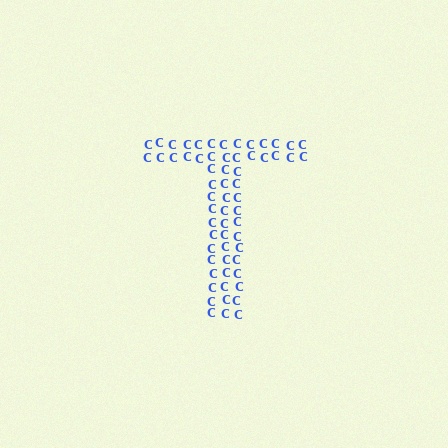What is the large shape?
The large shape is the letter T.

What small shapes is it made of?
It is made of small letter C's.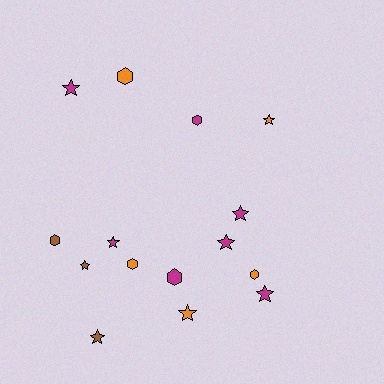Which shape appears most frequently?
Star, with 9 objects.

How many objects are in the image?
There are 15 objects.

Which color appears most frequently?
Magenta, with 7 objects.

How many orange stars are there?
There are 2 orange stars.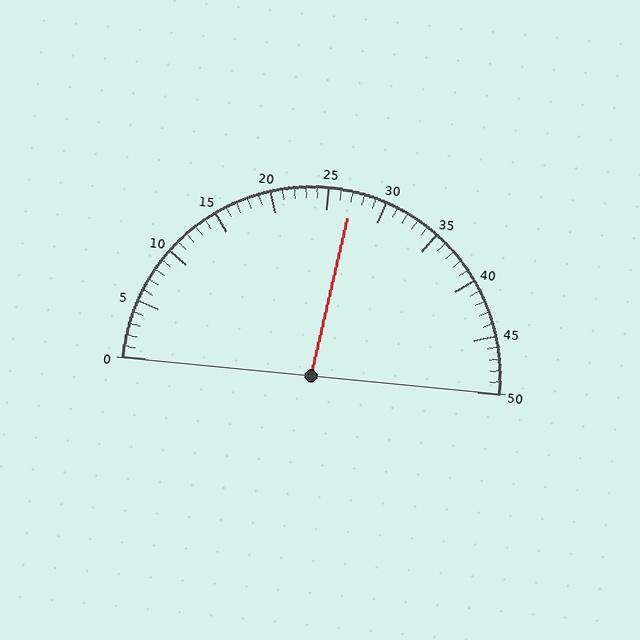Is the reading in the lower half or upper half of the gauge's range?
The reading is in the upper half of the range (0 to 50).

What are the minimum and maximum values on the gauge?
The gauge ranges from 0 to 50.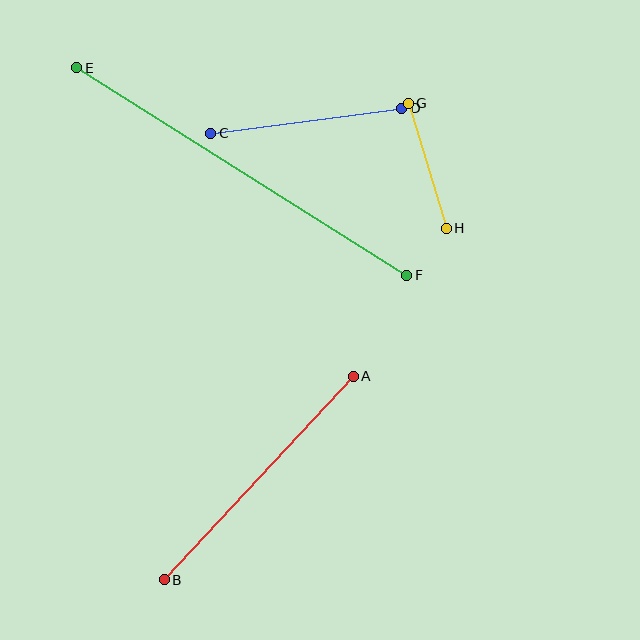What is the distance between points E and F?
The distance is approximately 389 pixels.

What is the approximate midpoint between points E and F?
The midpoint is at approximately (242, 172) pixels.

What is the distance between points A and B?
The distance is approximately 277 pixels.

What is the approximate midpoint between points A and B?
The midpoint is at approximately (259, 478) pixels.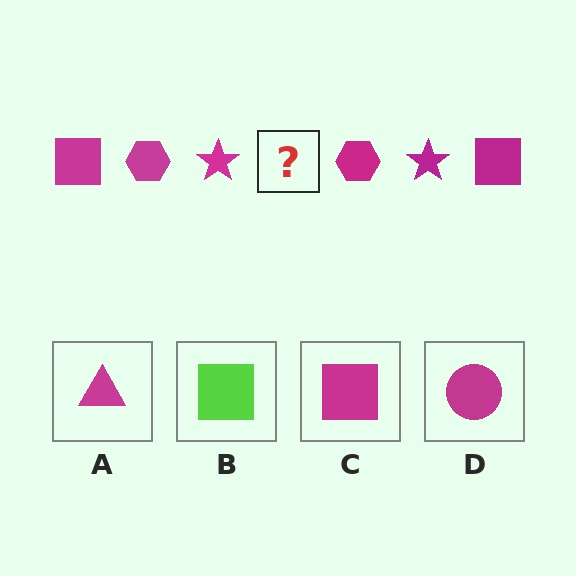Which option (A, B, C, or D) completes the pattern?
C.